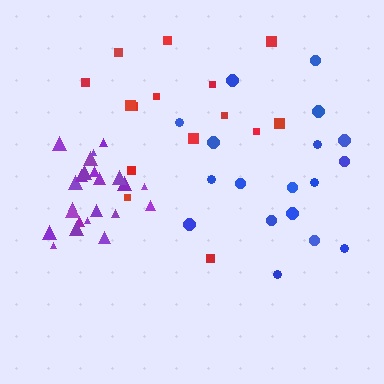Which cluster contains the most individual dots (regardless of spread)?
Purple (23).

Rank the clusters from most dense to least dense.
purple, blue, red.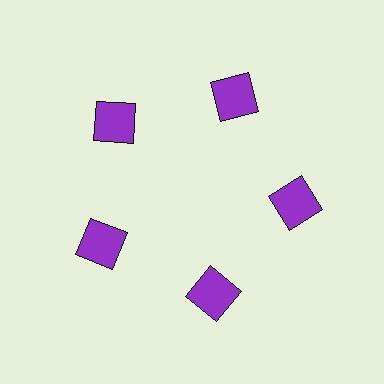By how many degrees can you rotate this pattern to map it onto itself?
The pattern maps onto itself every 72 degrees of rotation.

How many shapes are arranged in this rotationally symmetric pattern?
There are 5 shapes, arranged in 5 groups of 1.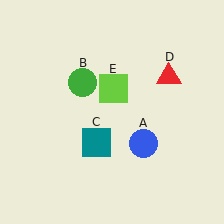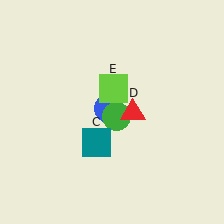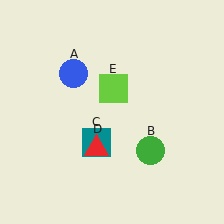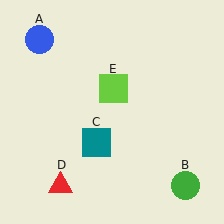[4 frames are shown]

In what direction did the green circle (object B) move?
The green circle (object B) moved down and to the right.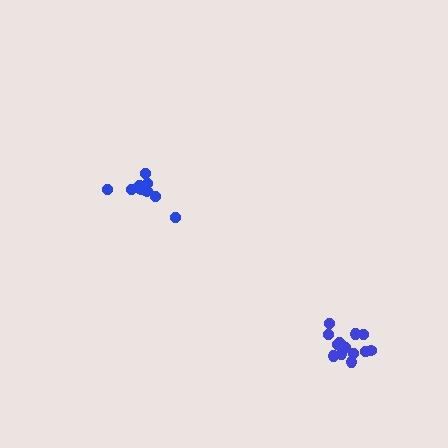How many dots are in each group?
Group 1: 10 dots, Group 2: 14 dots (24 total).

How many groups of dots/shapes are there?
There are 2 groups.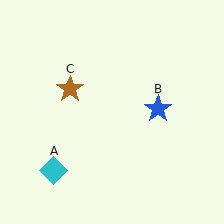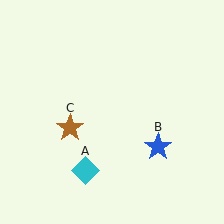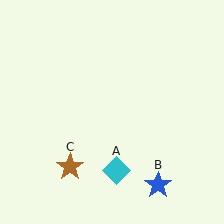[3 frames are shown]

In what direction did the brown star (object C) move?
The brown star (object C) moved down.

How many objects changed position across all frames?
3 objects changed position: cyan diamond (object A), blue star (object B), brown star (object C).